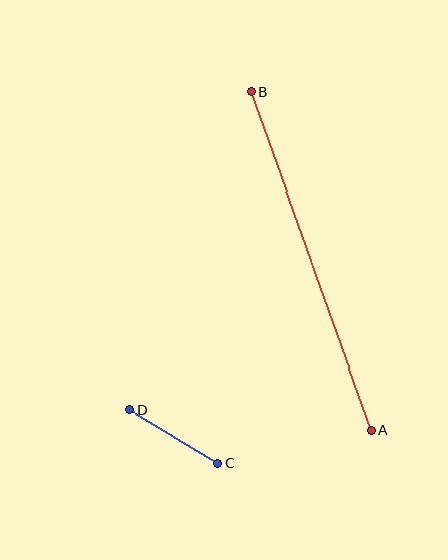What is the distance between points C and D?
The distance is approximately 103 pixels.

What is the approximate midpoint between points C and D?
The midpoint is at approximately (174, 436) pixels.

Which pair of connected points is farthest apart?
Points A and B are farthest apart.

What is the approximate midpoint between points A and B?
The midpoint is at approximately (311, 261) pixels.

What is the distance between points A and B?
The distance is approximately 359 pixels.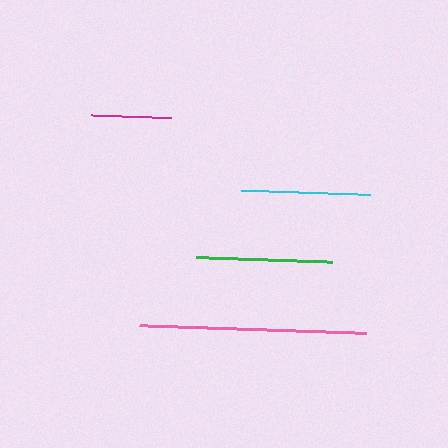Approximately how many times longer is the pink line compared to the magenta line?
The pink line is approximately 2.9 times the length of the magenta line.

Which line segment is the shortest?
The magenta line is the shortest at approximately 80 pixels.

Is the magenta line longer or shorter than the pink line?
The pink line is longer than the magenta line.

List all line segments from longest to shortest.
From longest to shortest: pink, green, cyan, magenta.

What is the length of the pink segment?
The pink segment is approximately 227 pixels long.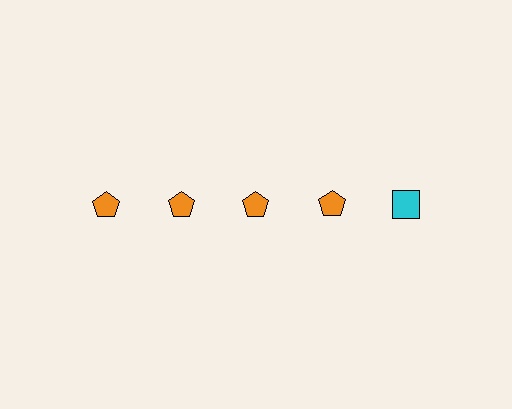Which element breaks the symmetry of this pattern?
The cyan square in the top row, rightmost column breaks the symmetry. All other shapes are orange pentagons.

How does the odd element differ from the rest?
It differs in both color (cyan instead of orange) and shape (square instead of pentagon).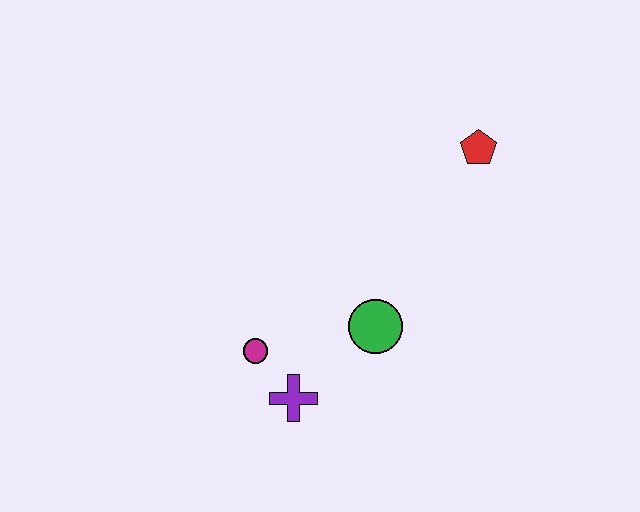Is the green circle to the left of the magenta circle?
No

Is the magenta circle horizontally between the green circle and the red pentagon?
No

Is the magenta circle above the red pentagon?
No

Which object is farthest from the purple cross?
The red pentagon is farthest from the purple cross.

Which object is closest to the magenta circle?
The purple cross is closest to the magenta circle.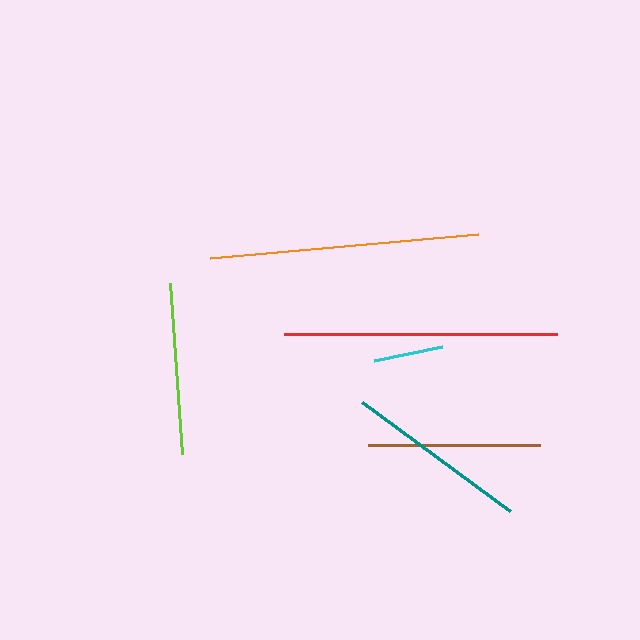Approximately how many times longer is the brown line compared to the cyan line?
The brown line is approximately 2.5 times the length of the cyan line.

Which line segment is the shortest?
The cyan line is the shortest at approximately 70 pixels.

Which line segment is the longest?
The red line is the longest at approximately 273 pixels.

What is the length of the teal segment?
The teal segment is approximately 184 pixels long.